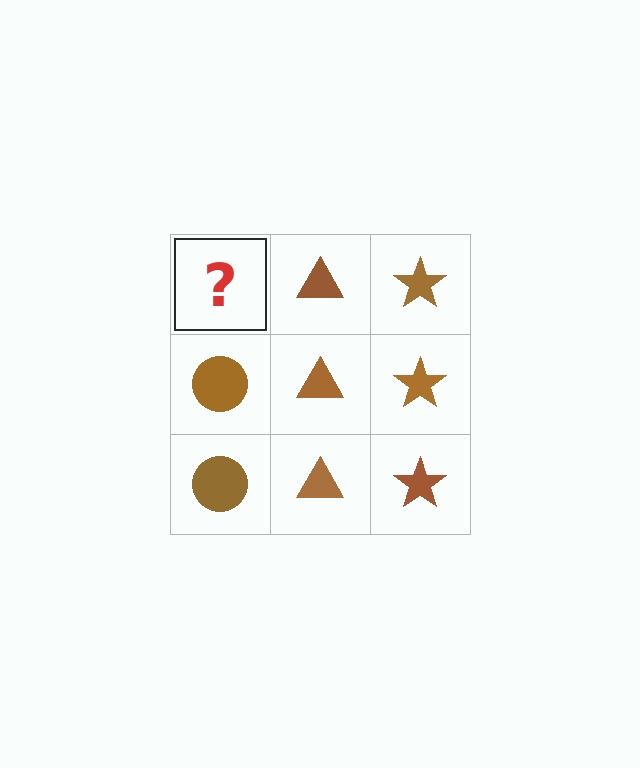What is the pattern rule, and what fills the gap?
The rule is that each column has a consistent shape. The gap should be filled with a brown circle.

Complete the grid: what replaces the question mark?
The question mark should be replaced with a brown circle.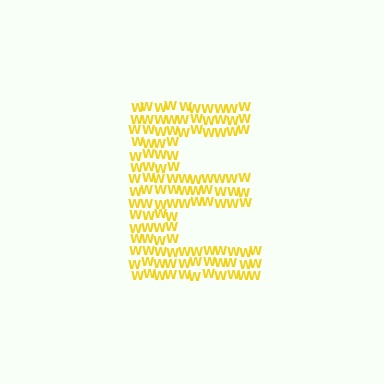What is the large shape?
The large shape is the letter E.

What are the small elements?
The small elements are letter W's.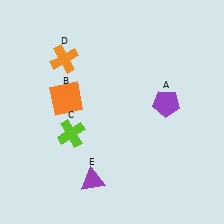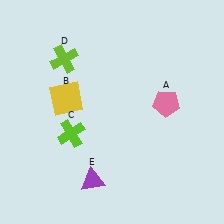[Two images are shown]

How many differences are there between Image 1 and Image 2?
There are 3 differences between the two images.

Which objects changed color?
A changed from purple to pink. B changed from orange to yellow. D changed from orange to lime.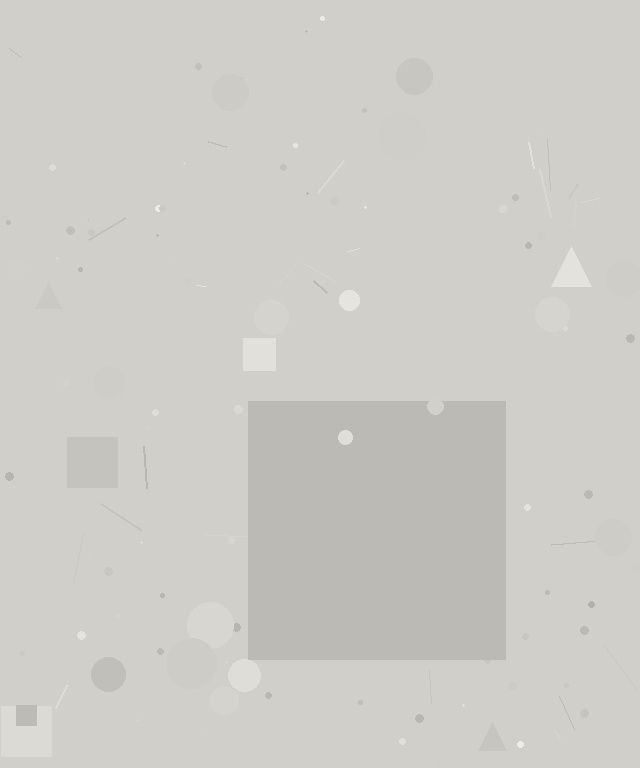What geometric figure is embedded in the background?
A square is embedded in the background.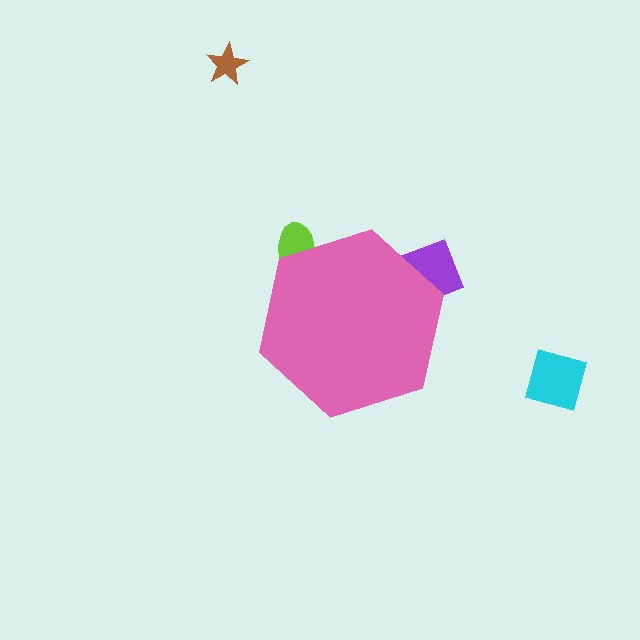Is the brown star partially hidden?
No, the brown star is fully visible.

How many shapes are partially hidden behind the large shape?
2 shapes are partially hidden.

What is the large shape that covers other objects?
A pink hexagon.